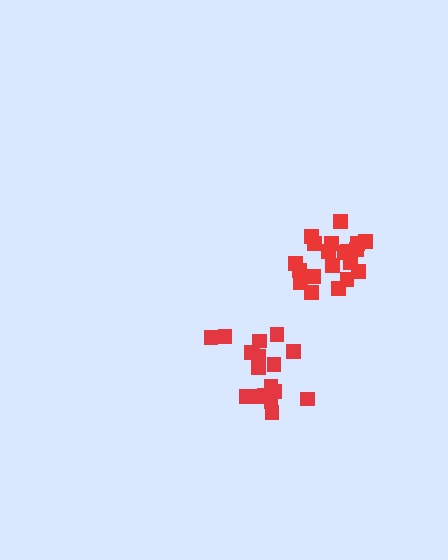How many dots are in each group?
Group 1: 18 dots, Group 2: 20 dots (38 total).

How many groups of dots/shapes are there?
There are 2 groups.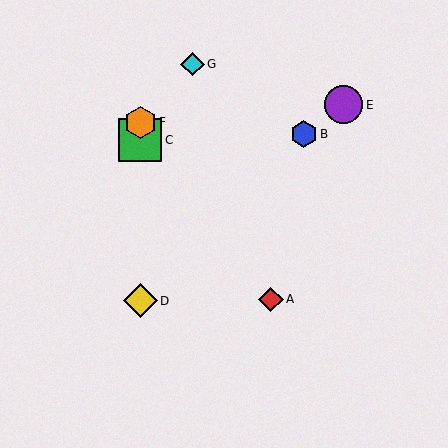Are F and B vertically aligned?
No, F is at x≈140 and B is at x≈304.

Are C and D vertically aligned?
Yes, both are at x≈140.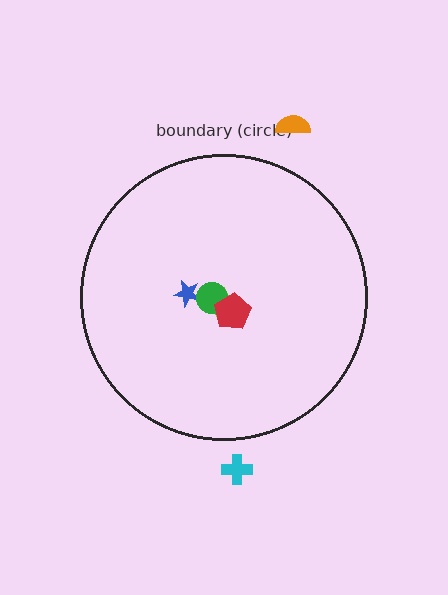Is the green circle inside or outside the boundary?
Inside.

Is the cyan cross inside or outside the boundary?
Outside.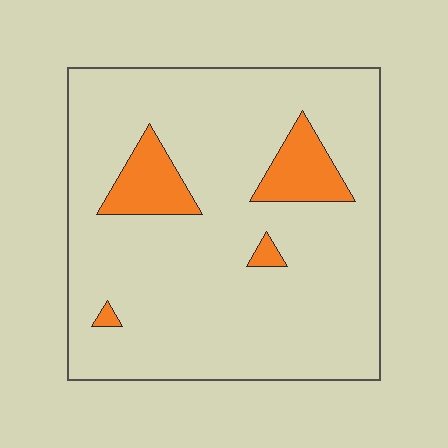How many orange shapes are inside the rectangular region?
4.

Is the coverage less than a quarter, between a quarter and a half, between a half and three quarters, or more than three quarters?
Less than a quarter.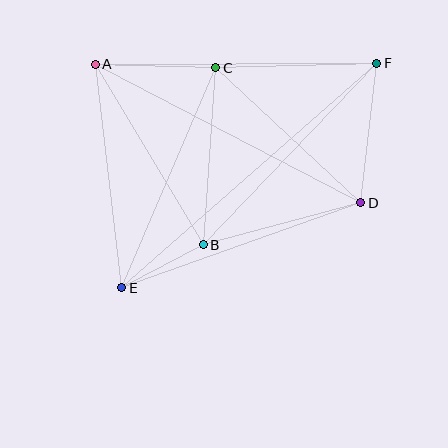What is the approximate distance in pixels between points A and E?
The distance between A and E is approximately 225 pixels.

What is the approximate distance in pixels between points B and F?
The distance between B and F is approximately 251 pixels.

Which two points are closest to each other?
Points B and E are closest to each other.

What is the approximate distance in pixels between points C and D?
The distance between C and D is approximately 198 pixels.